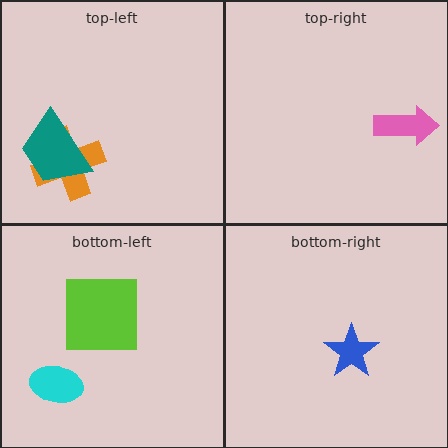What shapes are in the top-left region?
The orange cross, the teal trapezoid.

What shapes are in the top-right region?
The pink arrow.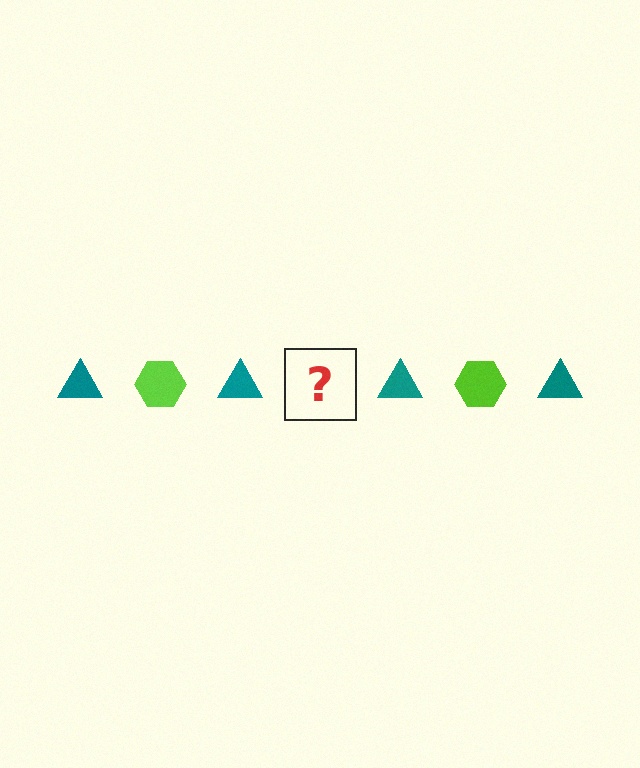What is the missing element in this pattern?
The missing element is a lime hexagon.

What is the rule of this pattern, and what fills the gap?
The rule is that the pattern alternates between teal triangle and lime hexagon. The gap should be filled with a lime hexagon.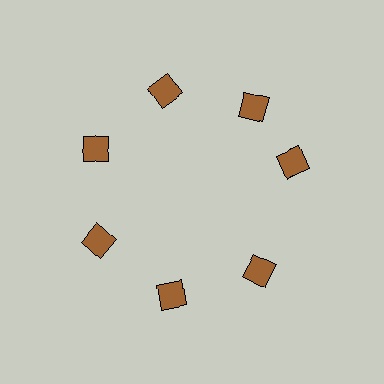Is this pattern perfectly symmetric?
No. The 7 brown diamonds are arranged in a ring, but one element near the 3 o'clock position is rotated out of alignment along the ring, breaking the 7-fold rotational symmetry.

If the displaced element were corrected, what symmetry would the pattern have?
It would have 7-fold rotational symmetry — the pattern would map onto itself every 51 degrees.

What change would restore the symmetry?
The symmetry would be restored by rotating it back into even spacing with its neighbors so that all 7 diamonds sit at equal angles and equal distance from the center.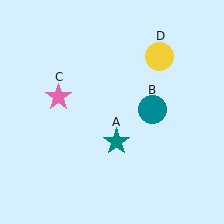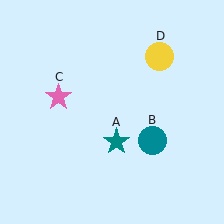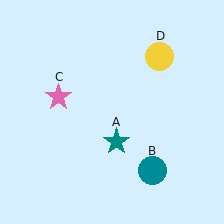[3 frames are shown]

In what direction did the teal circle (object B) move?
The teal circle (object B) moved down.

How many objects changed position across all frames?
1 object changed position: teal circle (object B).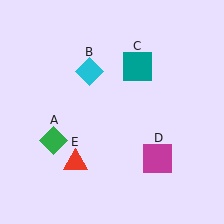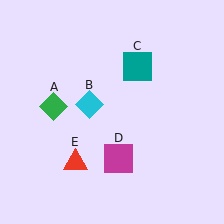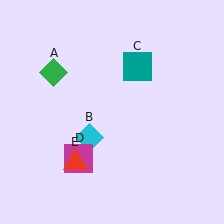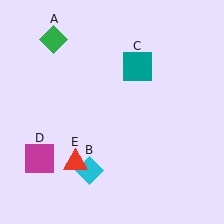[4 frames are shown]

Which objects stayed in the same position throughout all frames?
Teal square (object C) and red triangle (object E) remained stationary.